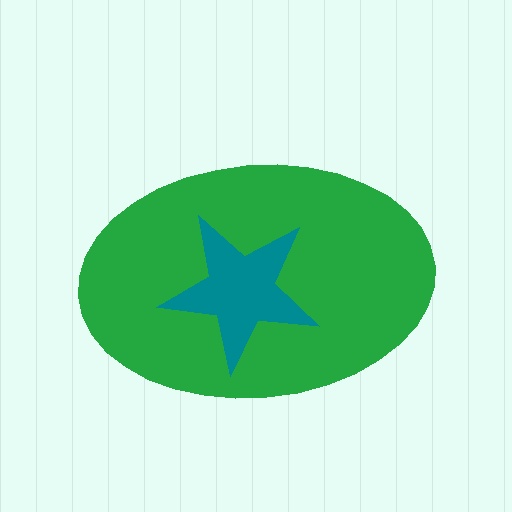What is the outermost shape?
The green ellipse.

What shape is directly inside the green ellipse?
The teal star.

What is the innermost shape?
The teal star.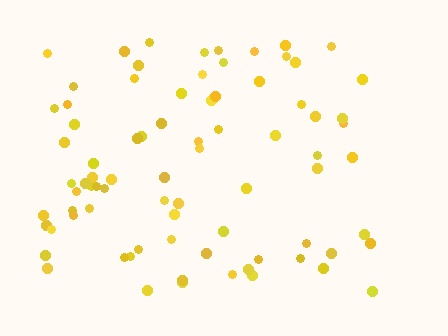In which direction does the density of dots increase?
From right to left, with the left side densest.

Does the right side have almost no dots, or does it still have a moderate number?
Still a moderate number, just noticeably fewer than the left.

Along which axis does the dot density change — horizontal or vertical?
Horizontal.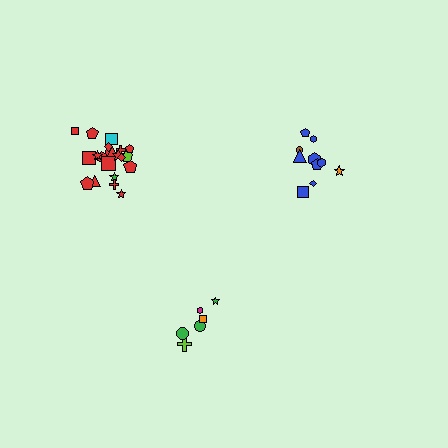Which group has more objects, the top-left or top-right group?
The top-left group.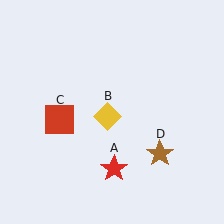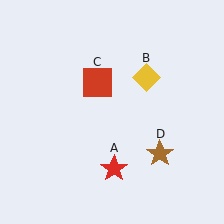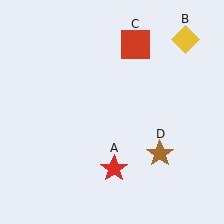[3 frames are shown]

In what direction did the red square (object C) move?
The red square (object C) moved up and to the right.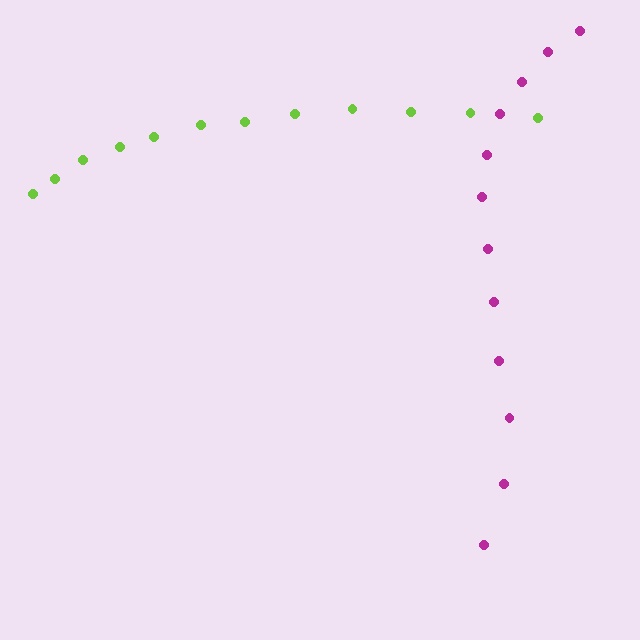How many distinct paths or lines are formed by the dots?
There are 2 distinct paths.